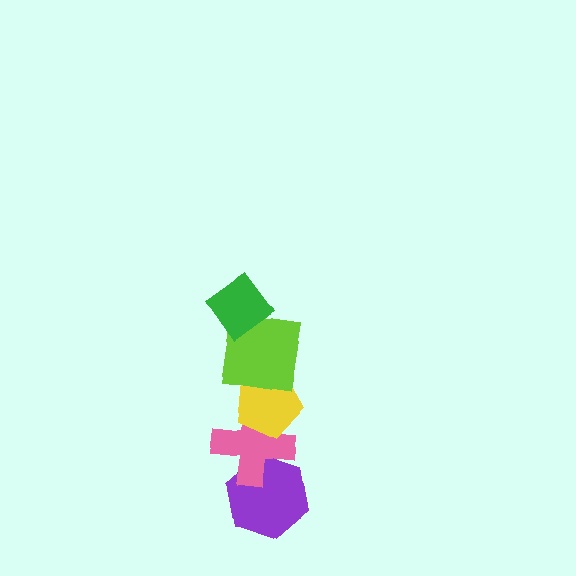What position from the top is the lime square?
The lime square is 2nd from the top.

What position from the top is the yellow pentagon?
The yellow pentagon is 3rd from the top.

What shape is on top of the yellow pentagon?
The lime square is on top of the yellow pentagon.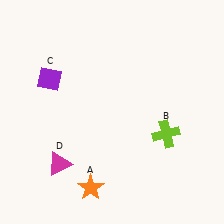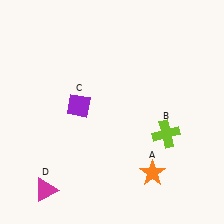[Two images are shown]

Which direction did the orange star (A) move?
The orange star (A) moved right.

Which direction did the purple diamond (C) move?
The purple diamond (C) moved right.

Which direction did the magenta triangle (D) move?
The magenta triangle (D) moved down.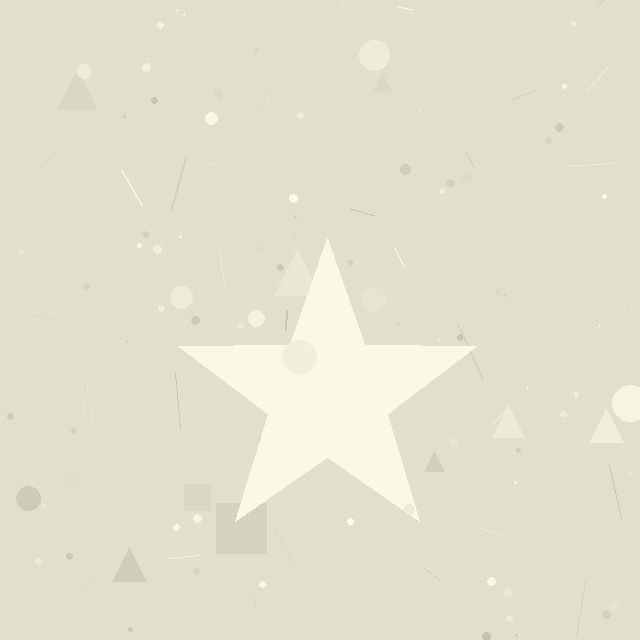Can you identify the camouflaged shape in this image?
The camouflaged shape is a star.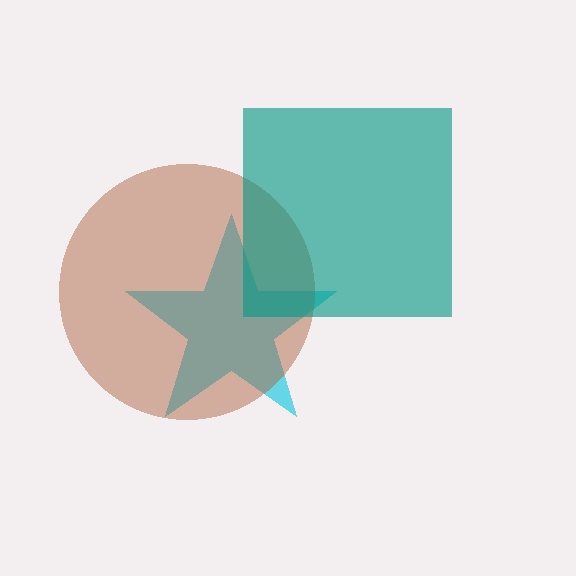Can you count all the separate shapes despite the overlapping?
Yes, there are 3 separate shapes.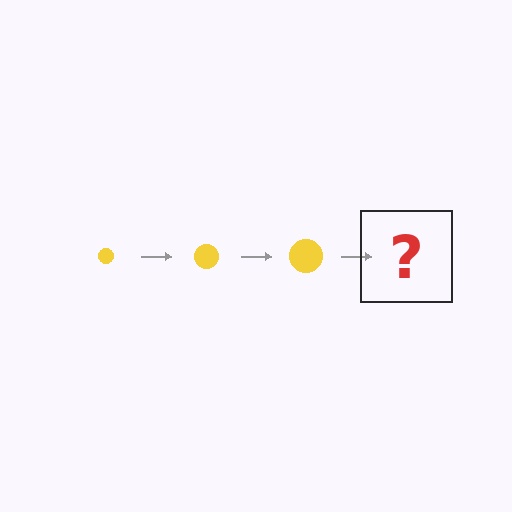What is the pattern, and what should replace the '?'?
The pattern is that the circle gets progressively larger each step. The '?' should be a yellow circle, larger than the previous one.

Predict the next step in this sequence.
The next step is a yellow circle, larger than the previous one.